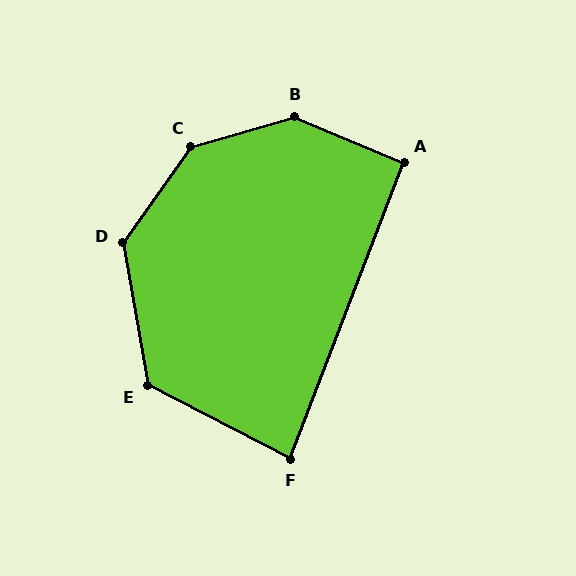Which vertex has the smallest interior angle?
F, at approximately 84 degrees.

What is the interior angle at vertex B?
Approximately 141 degrees (obtuse).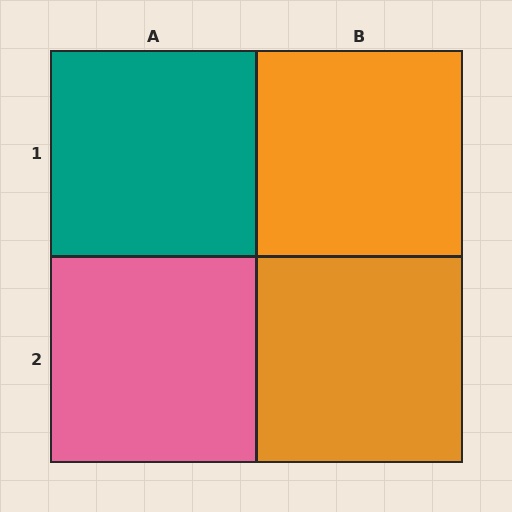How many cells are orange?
2 cells are orange.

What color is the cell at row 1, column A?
Teal.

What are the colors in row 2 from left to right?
Pink, orange.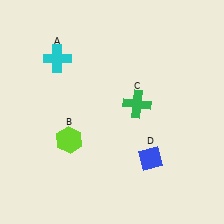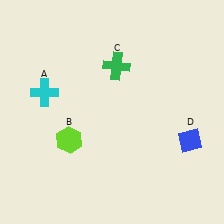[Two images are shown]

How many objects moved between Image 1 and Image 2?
3 objects moved between the two images.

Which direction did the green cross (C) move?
The green cross (C) moved up.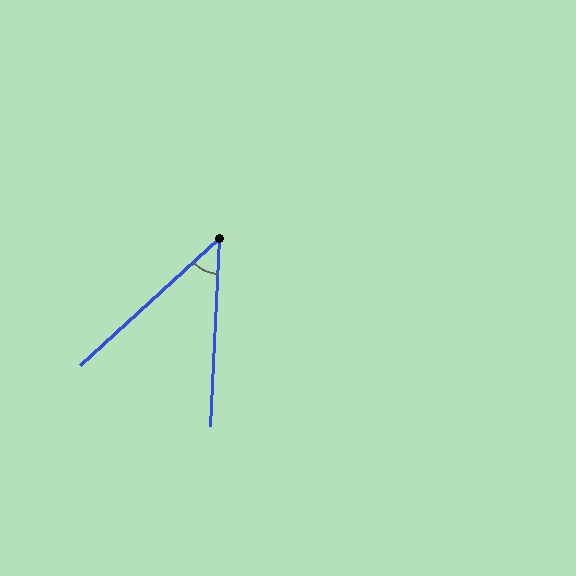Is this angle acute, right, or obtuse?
It is acute.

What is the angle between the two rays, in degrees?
Approximately 45 degrees.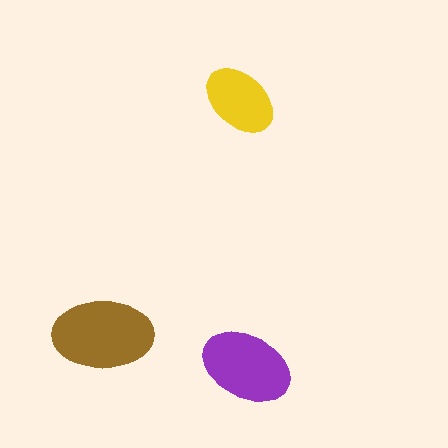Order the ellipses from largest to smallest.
the brown one, the purple one, the yellow one.